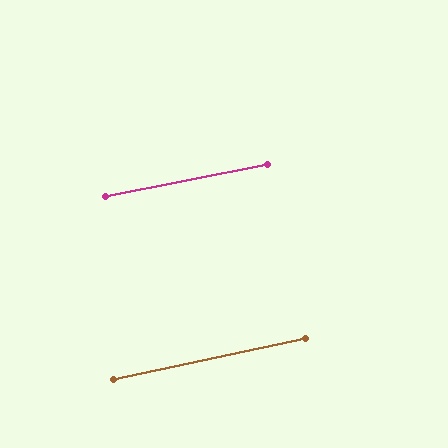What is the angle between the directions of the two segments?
Approximately 1 degree.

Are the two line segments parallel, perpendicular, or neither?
Parallel — their directions differ by only 0.6°.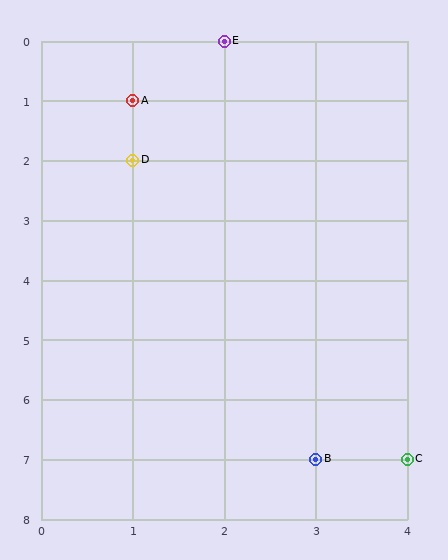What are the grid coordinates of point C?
Point C is at grid coordinates (4, 7).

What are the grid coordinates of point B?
Point B is at grid coordinates (3, 7).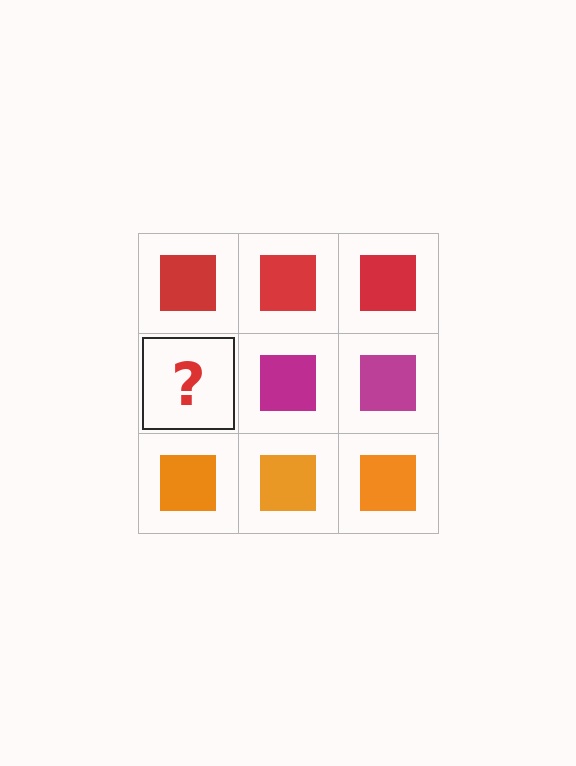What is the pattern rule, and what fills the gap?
The rule is that each row has a consistent color. The gap should be filled with a magenta square.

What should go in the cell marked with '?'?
The missing cell should contain a magenta square.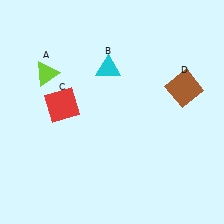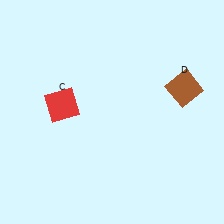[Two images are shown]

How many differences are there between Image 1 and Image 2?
There are 2 differences between the two images.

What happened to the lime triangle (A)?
The lime triangle (A) was removed in Image 2. It was in the top-left area of Image 1.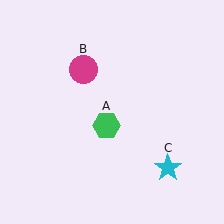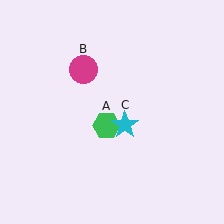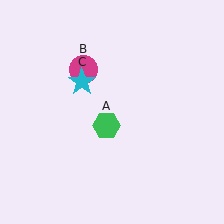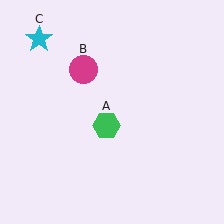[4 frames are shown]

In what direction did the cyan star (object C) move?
The cyan star (object C) moved up and to the left.